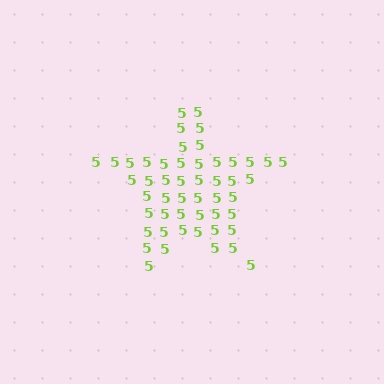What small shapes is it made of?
It is made of small digit 5's.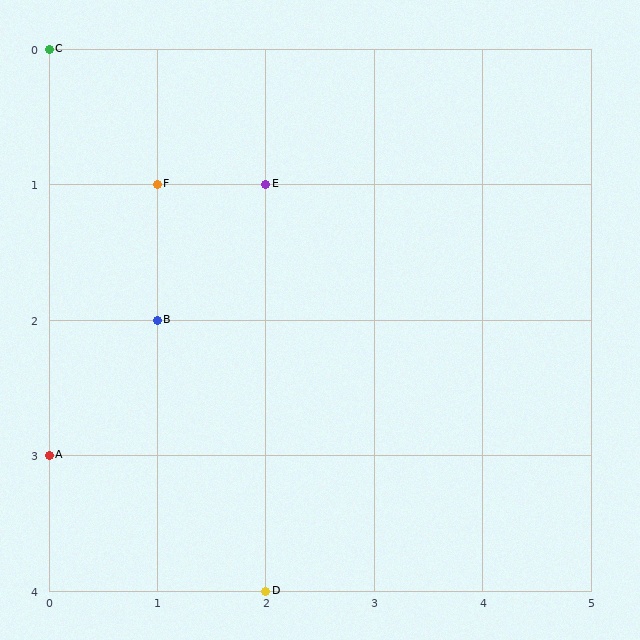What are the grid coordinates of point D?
Point D is at grid coordinates (2, 4).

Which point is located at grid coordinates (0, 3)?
Point A is at (0, 3).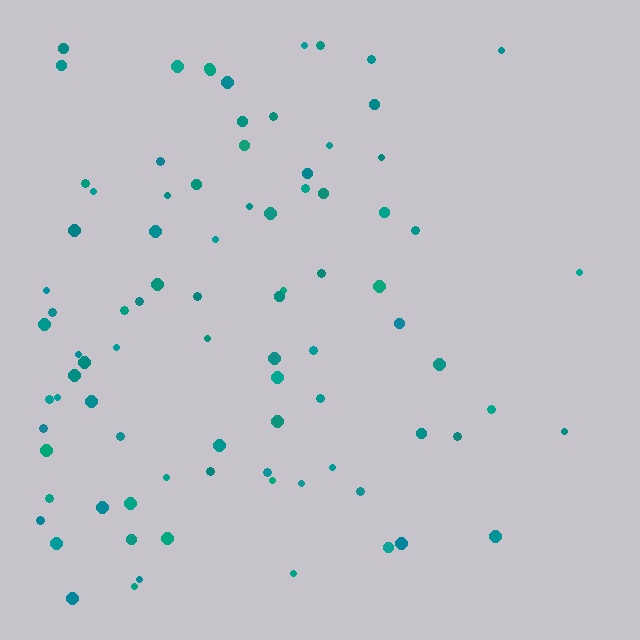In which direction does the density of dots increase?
From right to left, with the left side densest.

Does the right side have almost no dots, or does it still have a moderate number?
Still a moderate number, just noticeably fewer than the left.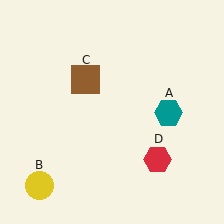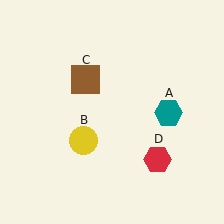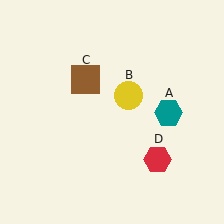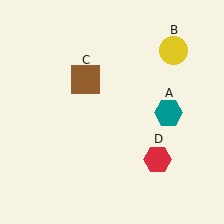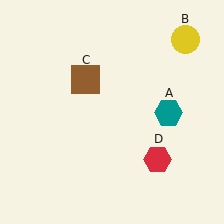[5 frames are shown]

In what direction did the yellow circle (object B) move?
The yellow circle (object B) moved up and to the right.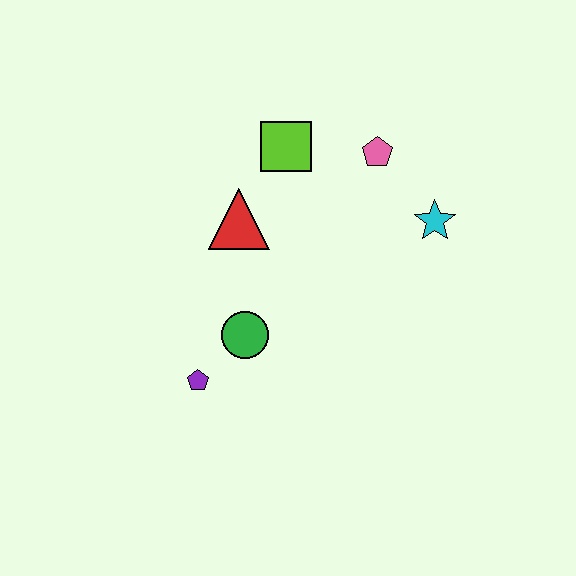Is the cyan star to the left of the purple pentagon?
No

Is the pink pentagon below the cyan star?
No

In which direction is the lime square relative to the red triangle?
The lime square is above the red triangle.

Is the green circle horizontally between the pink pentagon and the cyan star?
No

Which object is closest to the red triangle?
The lime square is closest to the red triangle.